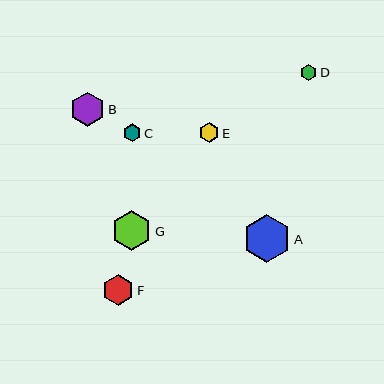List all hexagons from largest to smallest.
From largest to smallest: A, G, B, F, E, C, D.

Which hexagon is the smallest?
Hexagon D is the smallest with a size of approximately 16 pixels.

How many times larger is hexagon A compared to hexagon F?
Hexagon A is approximately 1.5 times the size of hexagon F.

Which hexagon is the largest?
Hexagon A is the largest with a size of approximately 48 pixels.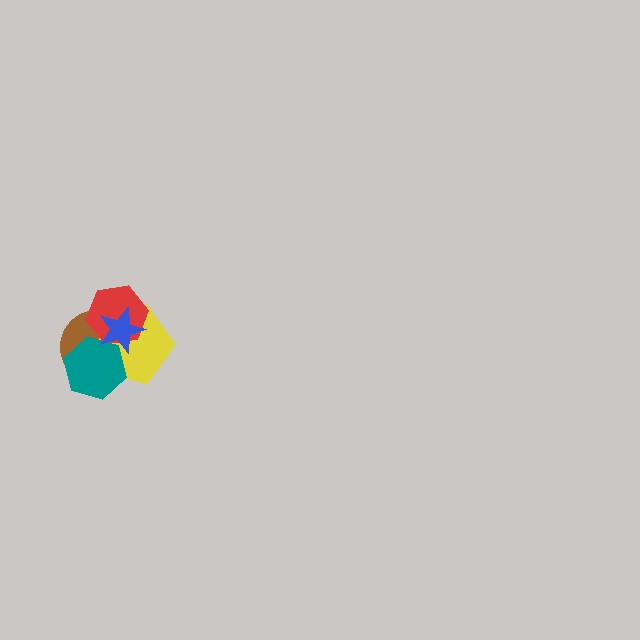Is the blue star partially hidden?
No, no other shape covers it.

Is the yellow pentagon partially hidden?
Yes, it is partially covered by another shape.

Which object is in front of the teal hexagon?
The blue star is in front of the teal hexagon.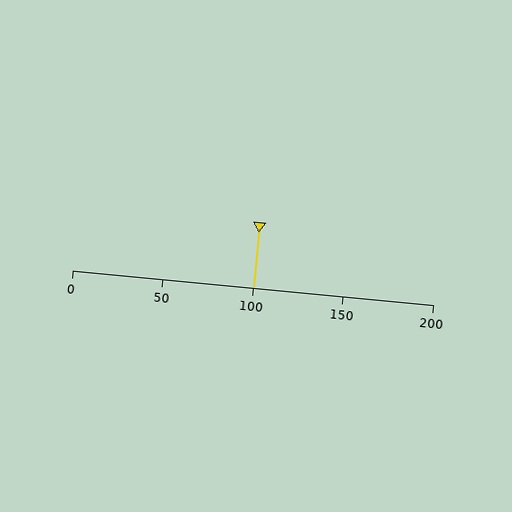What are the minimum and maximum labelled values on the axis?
The axis runs from 0 to 200.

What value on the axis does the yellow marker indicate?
The marker indicates approximately 100.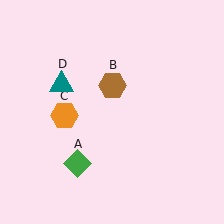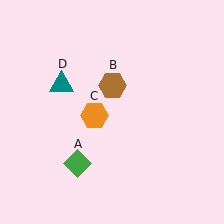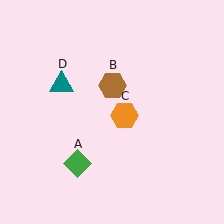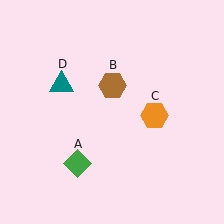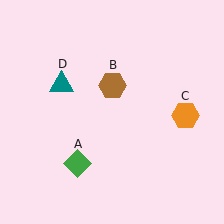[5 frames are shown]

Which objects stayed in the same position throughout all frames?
Green diamond (object A) and brown hexagon (object B) and teal triangle (object D) remained stationary.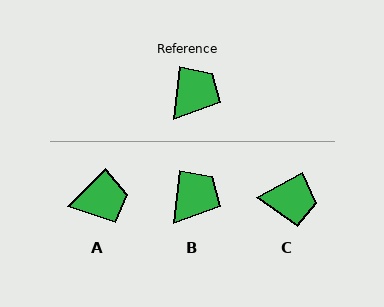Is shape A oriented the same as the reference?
No, it is off by about 38 degrees.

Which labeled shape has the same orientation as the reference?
B.